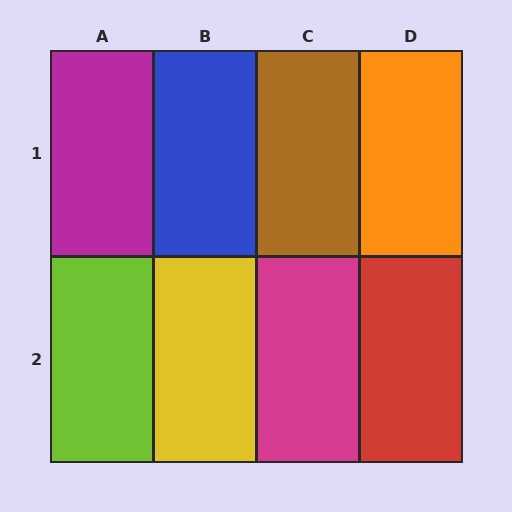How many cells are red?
1 cell is red.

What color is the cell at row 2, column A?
Lime.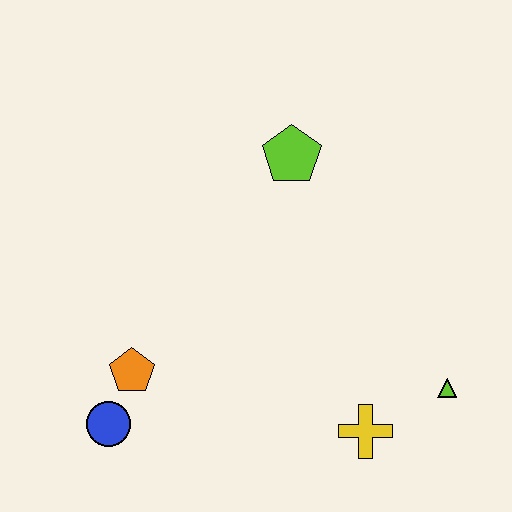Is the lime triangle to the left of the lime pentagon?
No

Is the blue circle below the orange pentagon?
Yes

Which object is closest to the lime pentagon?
The orange pentagon is closest to the lime pentagon.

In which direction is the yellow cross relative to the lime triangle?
The yellow cross is to the left of the lime triangle.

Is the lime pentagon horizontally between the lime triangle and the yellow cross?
No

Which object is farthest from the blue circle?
The lime triangle is farthest from the blue circle.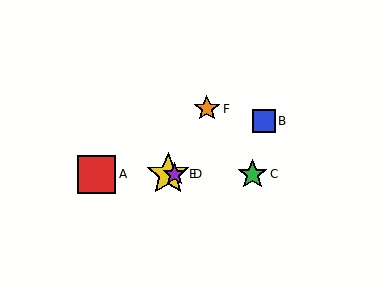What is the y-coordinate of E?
Object E is at y≈174.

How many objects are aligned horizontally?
4 objects (A, C, D, E) are aligned horizontally.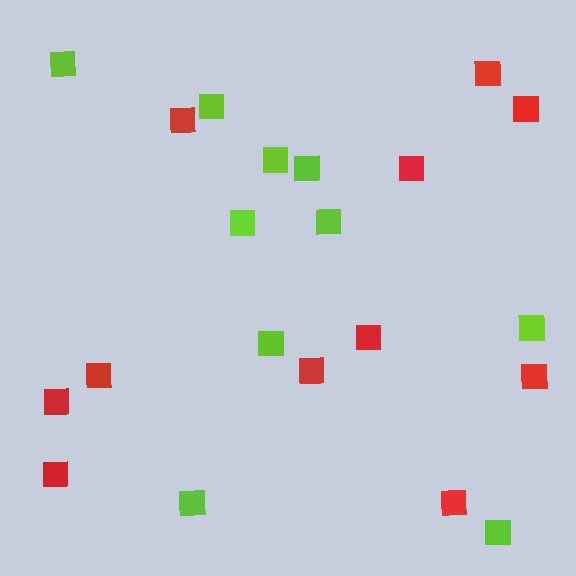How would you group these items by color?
There are 2 groups: one group of lime squares (10) and one group of red squares (11).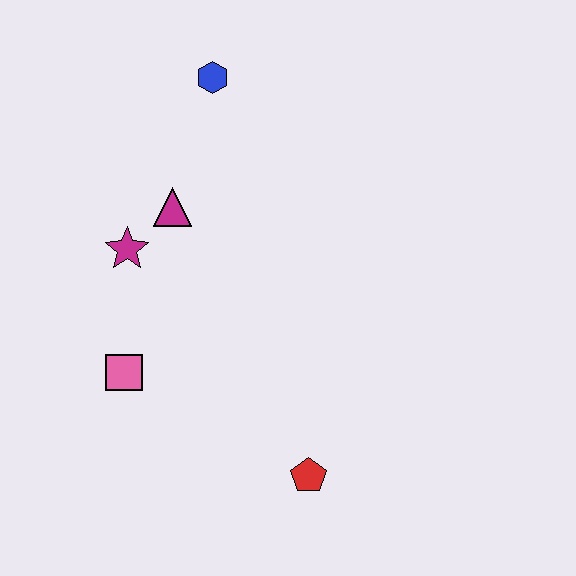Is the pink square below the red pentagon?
No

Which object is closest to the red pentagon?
The pink square is closest to the red pentagon.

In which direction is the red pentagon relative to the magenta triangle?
The red pentagon is below the magenta triangle.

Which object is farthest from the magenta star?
The red pentagon is farthest from the magenta star.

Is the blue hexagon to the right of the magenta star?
Yes